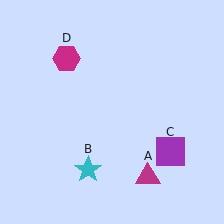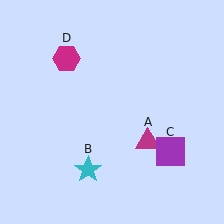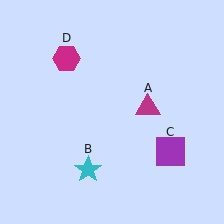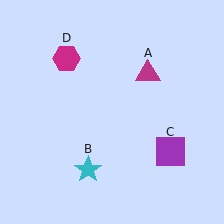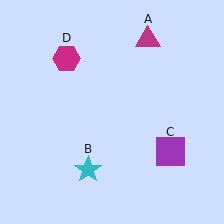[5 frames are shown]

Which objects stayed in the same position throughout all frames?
Cyan star (object B) and purple square (object C) and magenta hexagon (object D) remained stationary.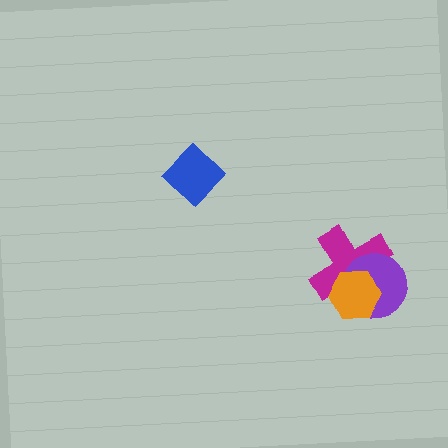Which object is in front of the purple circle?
The orange hexagon is in front of the purple circle.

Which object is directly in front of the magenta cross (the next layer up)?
The purple circle is directly in front of the magenta cross.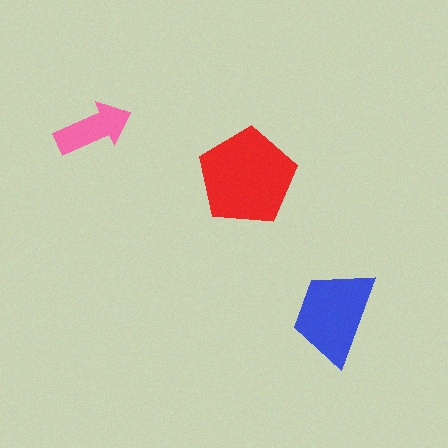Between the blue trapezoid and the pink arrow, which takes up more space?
The blue trapezoid.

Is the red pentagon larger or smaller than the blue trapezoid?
Larger.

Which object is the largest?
The red pentagon.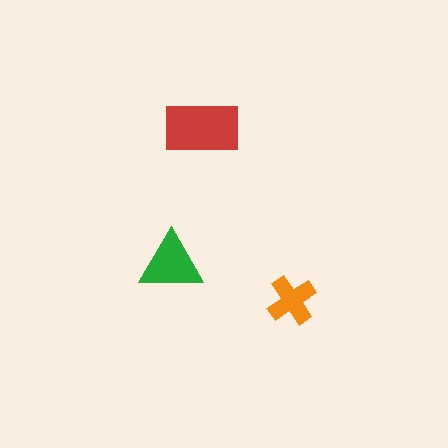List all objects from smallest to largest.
The orange cross, the green triangle, the red rectangle.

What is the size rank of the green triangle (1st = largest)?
2nd.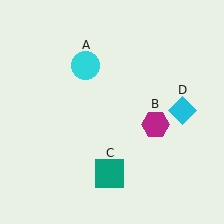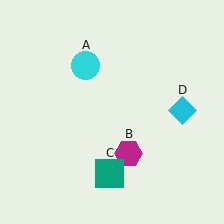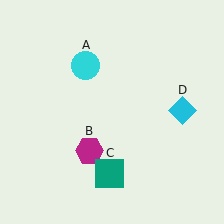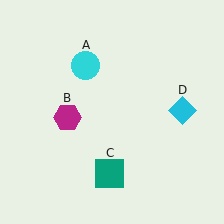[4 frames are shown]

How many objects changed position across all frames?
1 object changed position: magenta hexagon (object B).